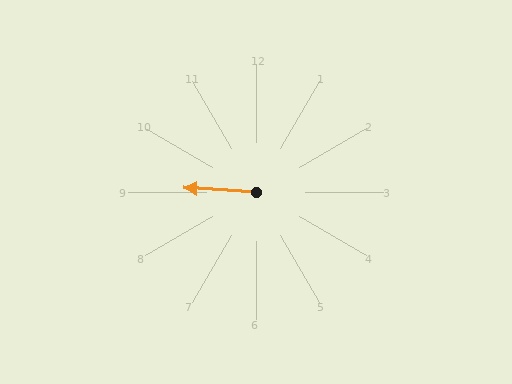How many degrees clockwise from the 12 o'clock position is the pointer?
Approximately 273 degrees.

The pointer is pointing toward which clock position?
Roughly 9 o'clock.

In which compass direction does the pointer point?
West.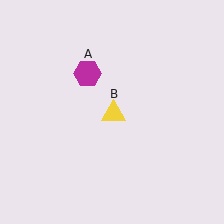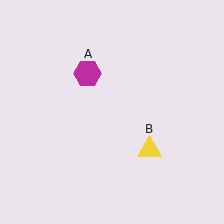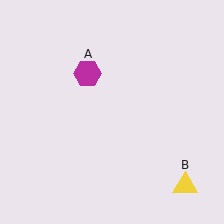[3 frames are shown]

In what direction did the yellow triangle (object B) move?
The yellow triangle (object B) moved down and to the right.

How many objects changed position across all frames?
1 object changed position: yellow triangle (object B).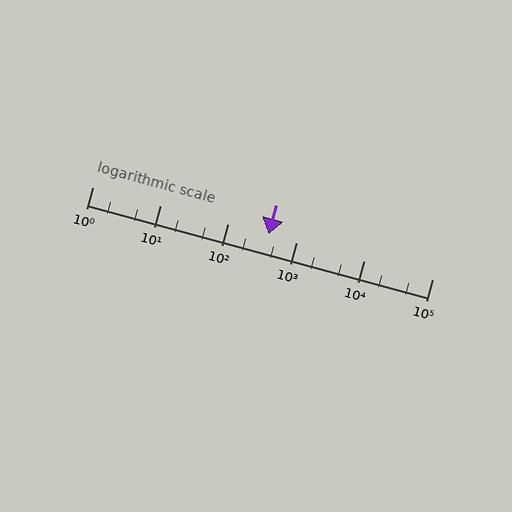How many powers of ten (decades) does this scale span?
The scale spans 5 decades, from 1 to 100000.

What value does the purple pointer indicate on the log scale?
The pointer indicates approximately 390.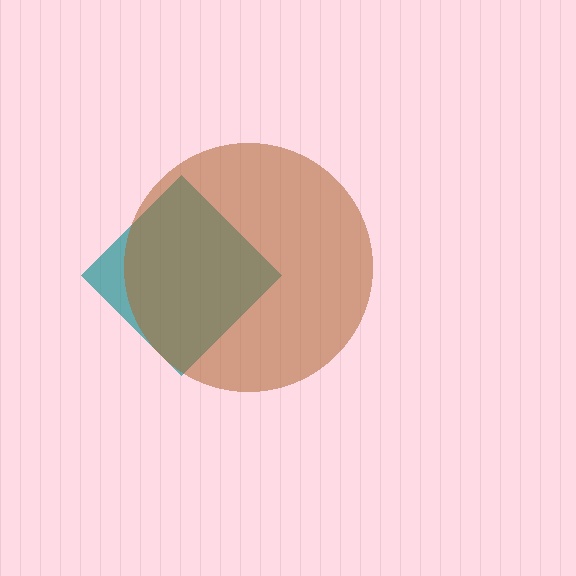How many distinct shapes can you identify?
There are 2 distinct shapes: a teal diamond, a brown circle.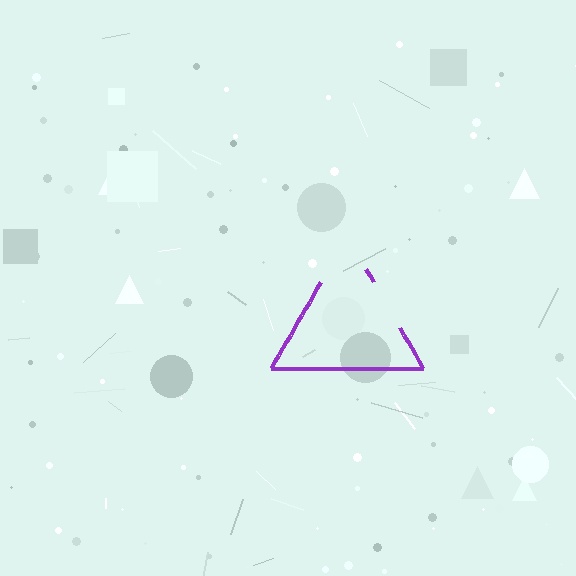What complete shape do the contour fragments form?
The contour fragments form a triangle.